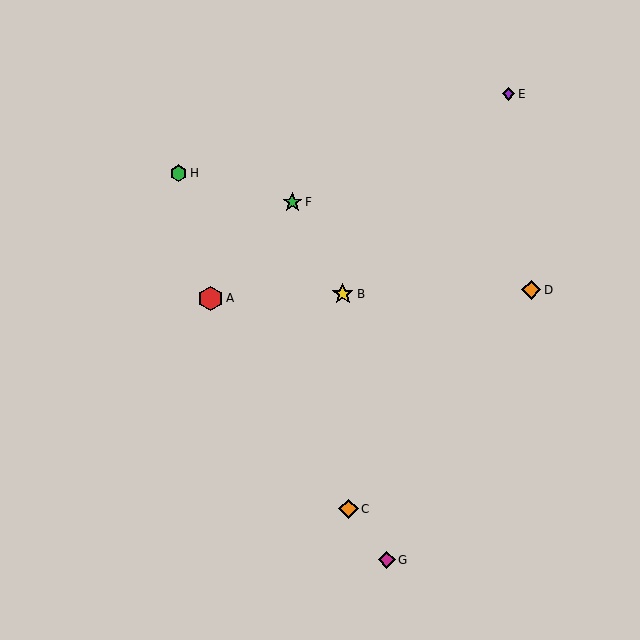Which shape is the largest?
The red hexagon (labeled A) is the largest.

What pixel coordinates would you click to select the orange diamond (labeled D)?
Click at (531, 290) to select the orange diamond D.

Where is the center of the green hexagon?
The center of the green hexagon is at (179, 173).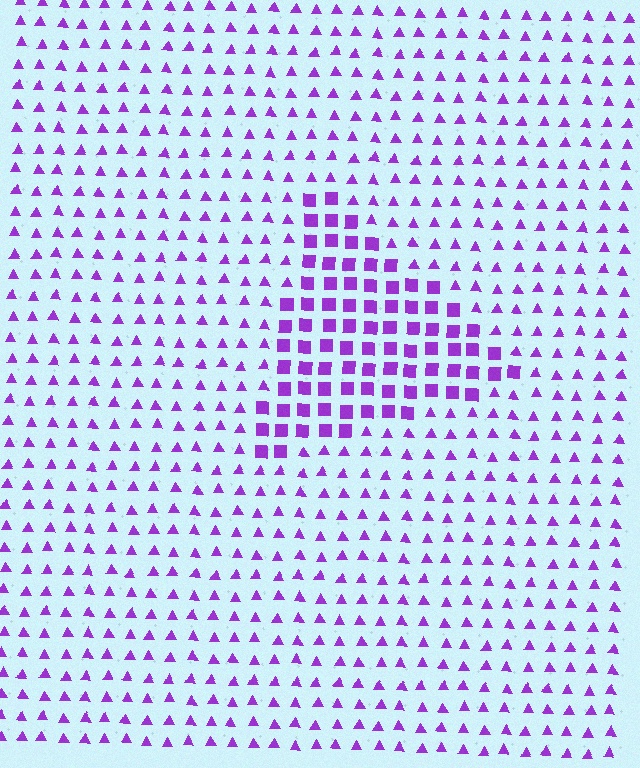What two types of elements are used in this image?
The image uses squares inside the triangle region and triangles outside it.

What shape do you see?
I see a triangle.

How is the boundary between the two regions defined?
The boundary is defined by a change in element shape: squares inside vs. triangles outside. All elements share the same color and spacing.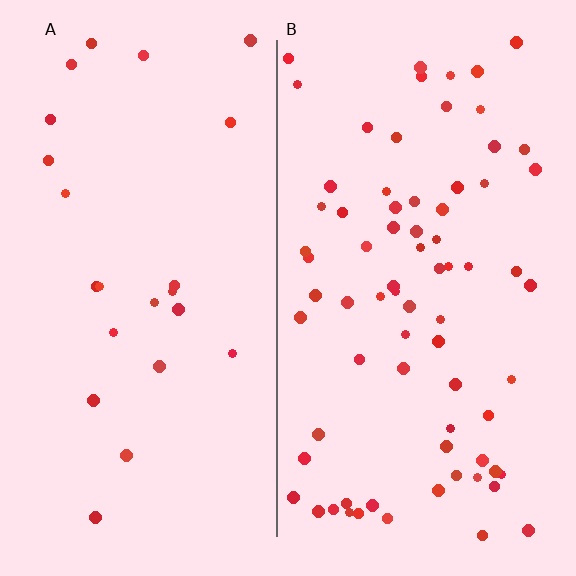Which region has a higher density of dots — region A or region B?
B (the right).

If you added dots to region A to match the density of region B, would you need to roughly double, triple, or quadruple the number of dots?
Approximately triple.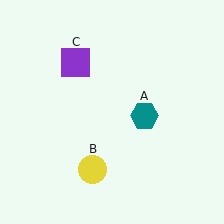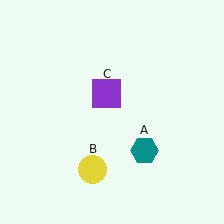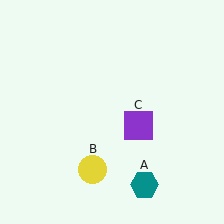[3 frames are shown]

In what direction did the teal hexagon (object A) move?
The teal hexagon (object A) moved down.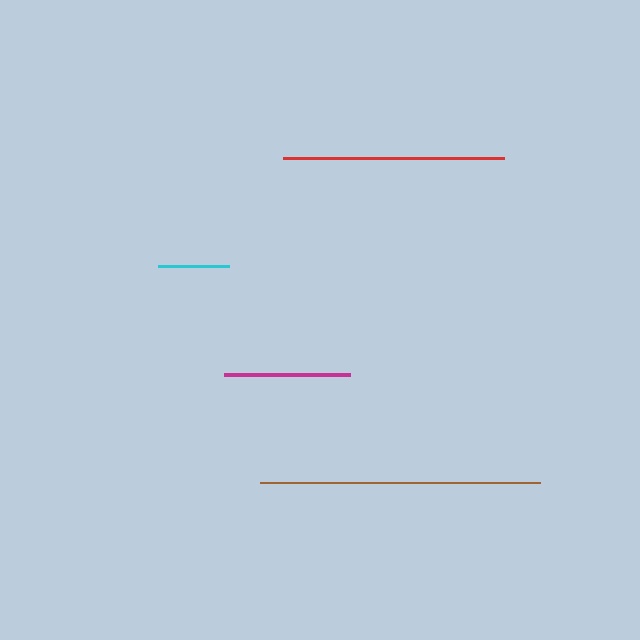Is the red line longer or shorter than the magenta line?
The red line is longer than the magenta line.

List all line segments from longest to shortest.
From longest to shortest: brown, red, magenta, cyan.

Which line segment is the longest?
The brown line is the longest at approximately 280 pixels.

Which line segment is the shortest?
The cyan line is the shortest at approximately 71 pixels.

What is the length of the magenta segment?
The magenta segment is approximately 127 pixels long.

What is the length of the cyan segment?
The cyan segment is approximately 71 pixels long.